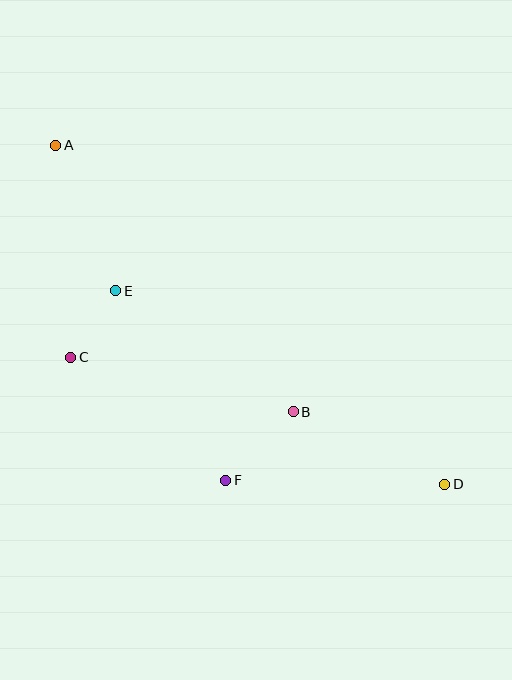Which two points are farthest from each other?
Points A and D are farthest from each other.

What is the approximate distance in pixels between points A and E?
The distance between A and E is approximately 157 pixels.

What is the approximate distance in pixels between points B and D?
The distance between B and D is approximately 168 pixels.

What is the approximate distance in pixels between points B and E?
The distance between B and E is approximately 215 pixels.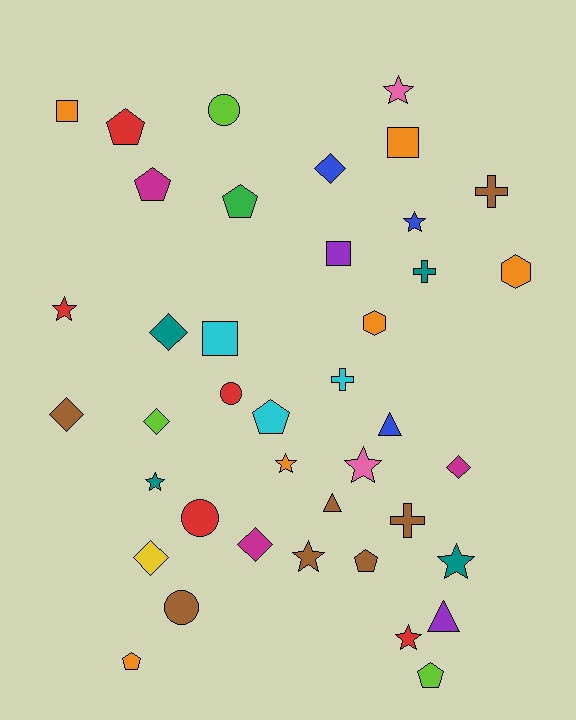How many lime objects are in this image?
There are 3 lime objects.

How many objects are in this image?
There are 40 objects.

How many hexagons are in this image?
There are 2 hexagons.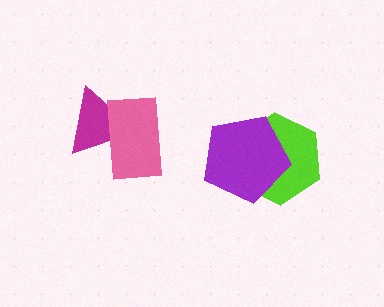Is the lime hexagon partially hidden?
Yes, it is partially covered by another shape.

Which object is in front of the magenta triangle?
The pink rectangle is in front of the magenta triangle.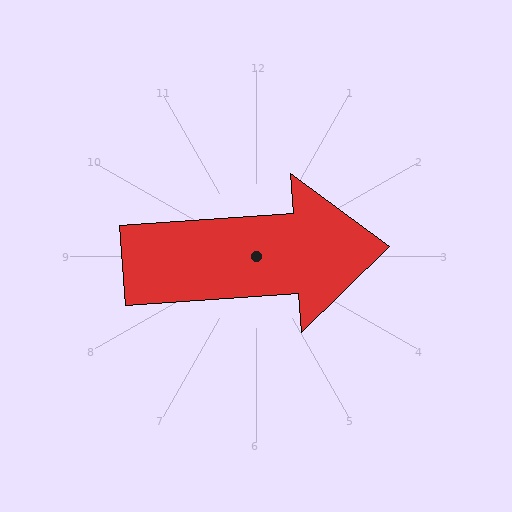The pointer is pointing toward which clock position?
Roughly 3 o'clock.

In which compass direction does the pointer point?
East.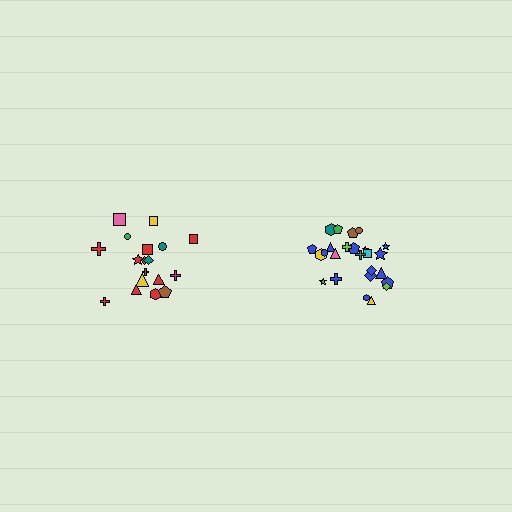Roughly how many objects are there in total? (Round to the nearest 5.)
Roughly 45 objects in total.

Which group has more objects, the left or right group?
The right group.